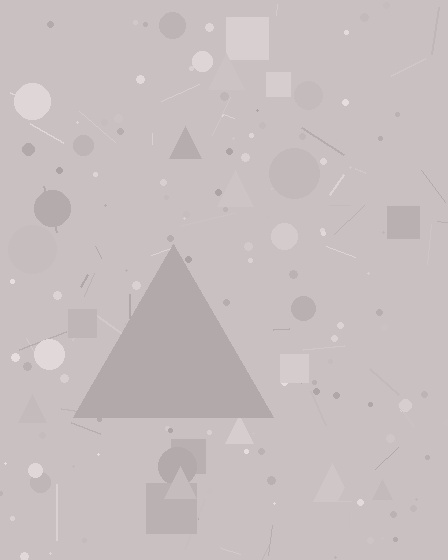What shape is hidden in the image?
A triangle is hidden in the image.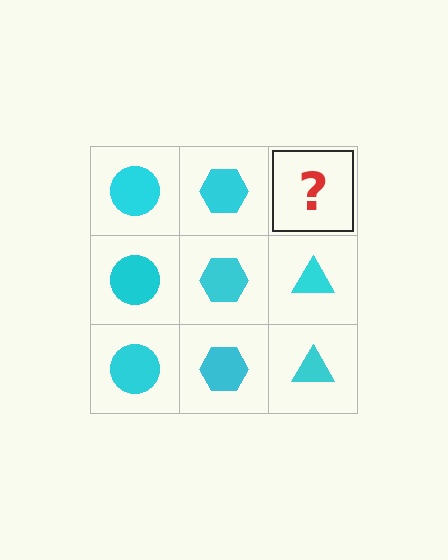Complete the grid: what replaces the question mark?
The question mark should be replaced with a cyan triangle.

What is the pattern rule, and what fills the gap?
The rule is that each column has a consistent shape. The gap should be filled with a cyan triangle.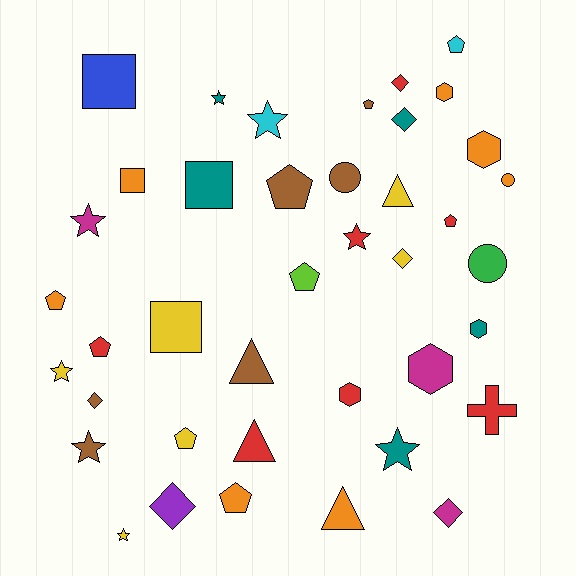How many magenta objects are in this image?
There are 3 magenta objects.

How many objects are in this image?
There are 40 objects.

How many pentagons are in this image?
There are 9 pentagons.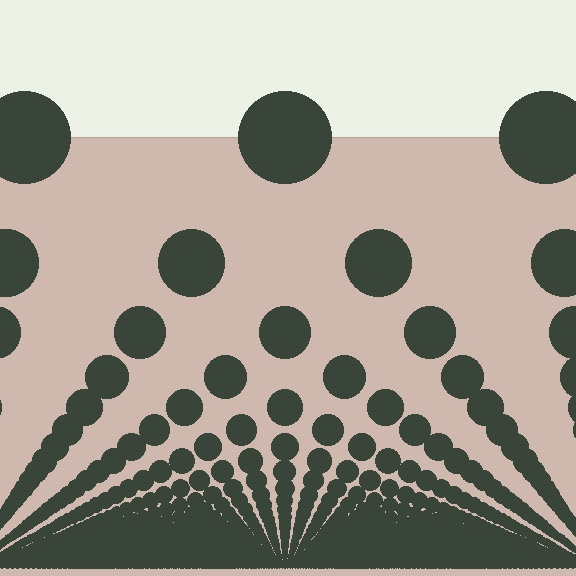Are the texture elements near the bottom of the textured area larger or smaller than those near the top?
Smaller. The gradient is inverted — elements near the bottom are smaller and denser.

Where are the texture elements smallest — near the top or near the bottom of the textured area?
Near the bottom.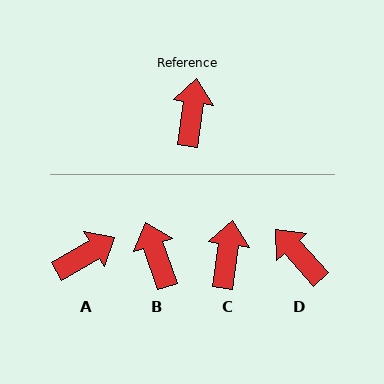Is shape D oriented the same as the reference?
No, it is off by about 50 degrees.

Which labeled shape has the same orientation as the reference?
C.